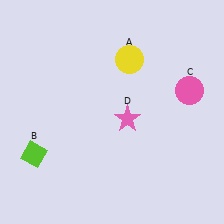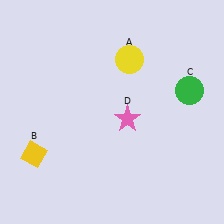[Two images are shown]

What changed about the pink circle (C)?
In Image 1, C is pink. In Image 2, it changed to green.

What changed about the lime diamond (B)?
In Image 1, B is lime. In Image 2, it changed to yellow.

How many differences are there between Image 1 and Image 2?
There are 2 differences between the two images.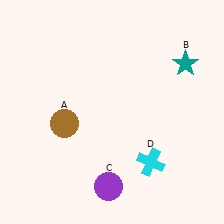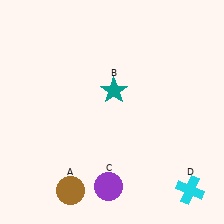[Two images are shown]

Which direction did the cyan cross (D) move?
The cyan cross (D) moved right.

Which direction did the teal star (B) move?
The teal star (B) moved left.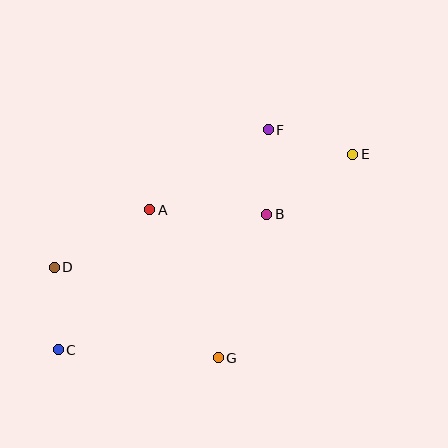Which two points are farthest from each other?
Points C and E are farthest from each other.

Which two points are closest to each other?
Points C and D are closest to each other.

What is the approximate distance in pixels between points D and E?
The distance between D and E is approximately 319 pixels.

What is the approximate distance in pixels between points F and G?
The distance between F and G is approximately 233 pixels.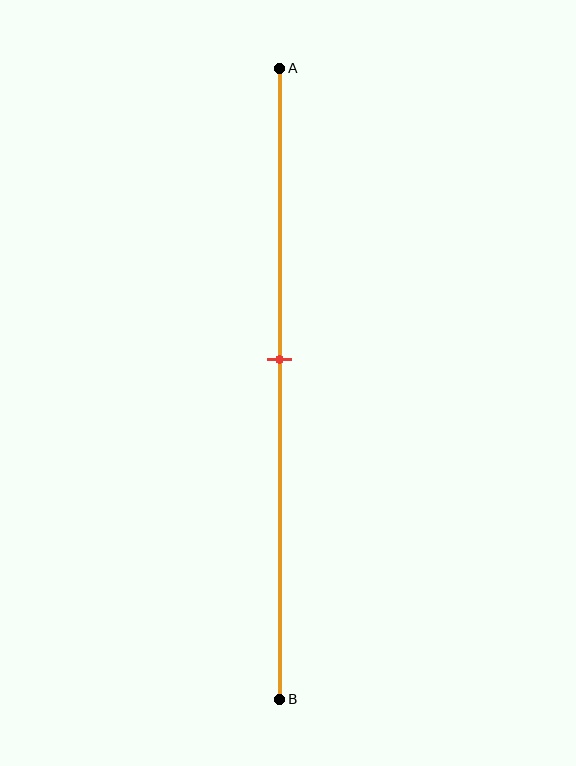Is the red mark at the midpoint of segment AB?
No, the mark is at about 45% from A, not at the 50% midpoint.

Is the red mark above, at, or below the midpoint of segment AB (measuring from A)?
The red mark is above the midpoint of segment AB.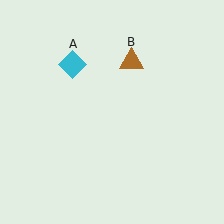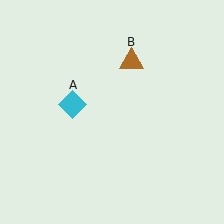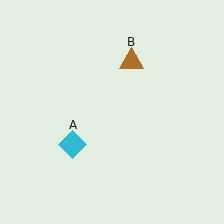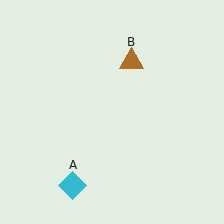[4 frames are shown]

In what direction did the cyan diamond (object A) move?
The cyan diamond (object A) moved down.